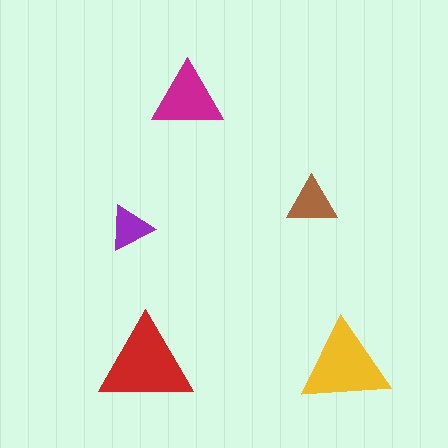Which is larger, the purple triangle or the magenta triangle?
The magenta one.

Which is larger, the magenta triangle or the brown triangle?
The magenta one.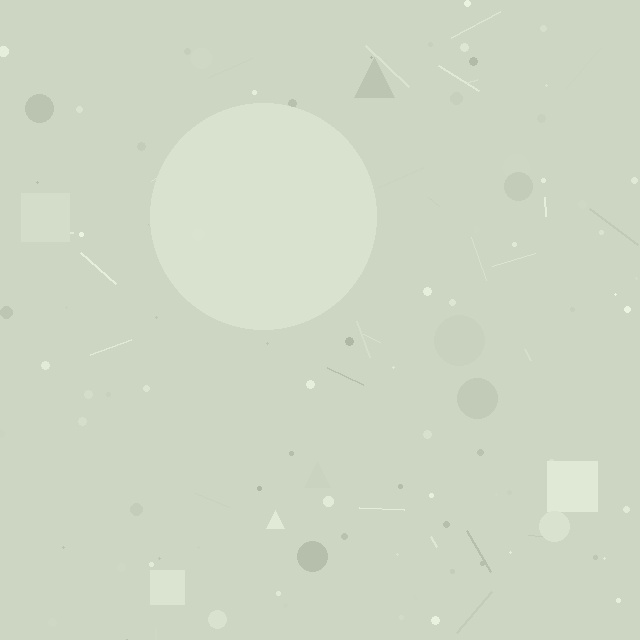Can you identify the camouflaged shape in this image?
The camouflaged shape is a circle.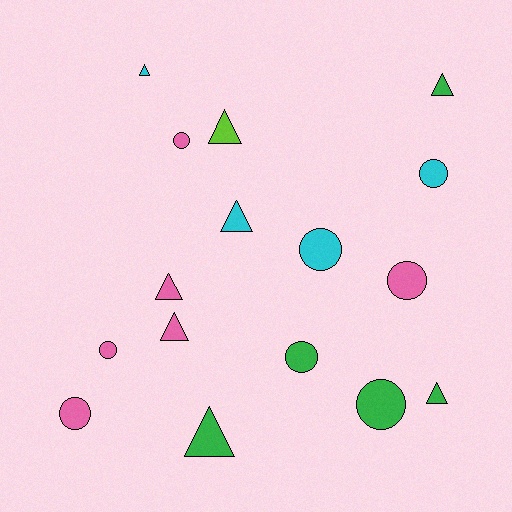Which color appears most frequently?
Pink, with 6 objects.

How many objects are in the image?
There are 16 objects.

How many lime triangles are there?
There is 1 lime triangle.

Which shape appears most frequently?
Circle, with 8 objects.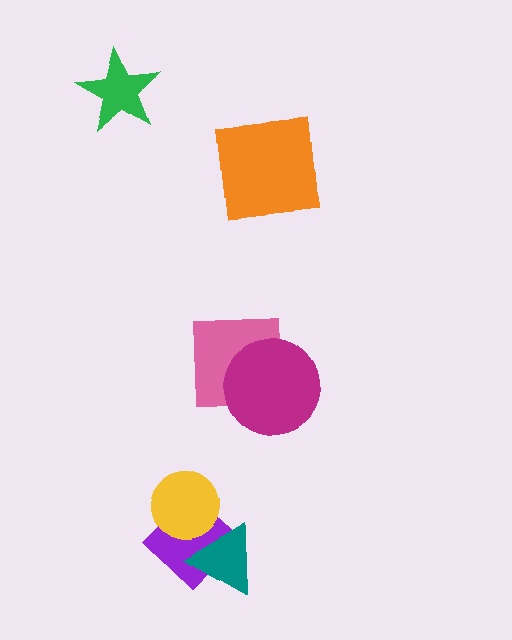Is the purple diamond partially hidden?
Yes, it is partially covered by another shape.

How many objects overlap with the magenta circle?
1 object overlaps with the magenta circle.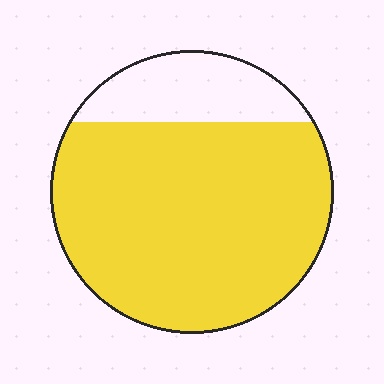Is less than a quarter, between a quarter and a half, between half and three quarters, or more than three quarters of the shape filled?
More than three quarters.